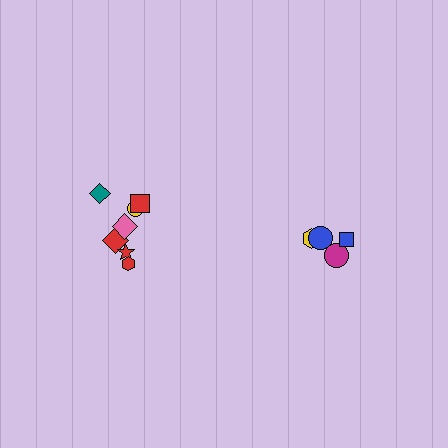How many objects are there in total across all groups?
There are 11 objects.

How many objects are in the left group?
There are 7 objects.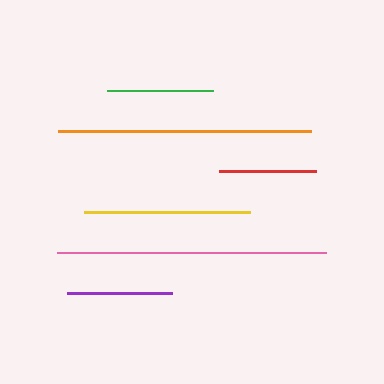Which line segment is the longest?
The pink line is the longest at approximately 268 pixels.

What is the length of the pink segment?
The pink segment is approximately 268 pixels long.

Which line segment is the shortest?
The red line is the shortest at approximately 97 pixels.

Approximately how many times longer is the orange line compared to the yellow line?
The orange line is approximately 1.5 times the length of the yellow line.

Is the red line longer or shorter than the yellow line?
The yellow line is longer than the red line.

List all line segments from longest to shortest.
From longest to shortest: pink, orange, yellow, green, purple, red.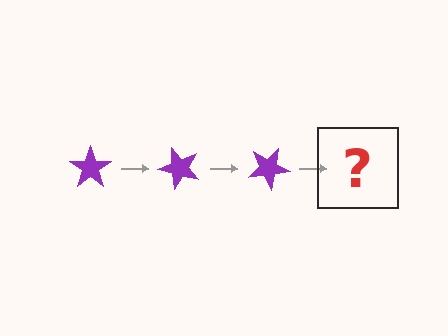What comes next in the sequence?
The next element should be a purple star rotated 150 degrees.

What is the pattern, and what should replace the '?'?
The pattern is that the star rotates 50 degrees each step. The '?' should be a purple star rotated 150 degrees.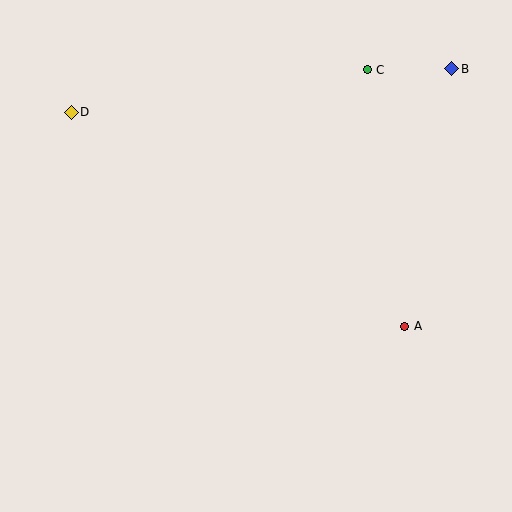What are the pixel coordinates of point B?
Point B is at (452, 69).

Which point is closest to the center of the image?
Point A at (405, 326) is closest to the center.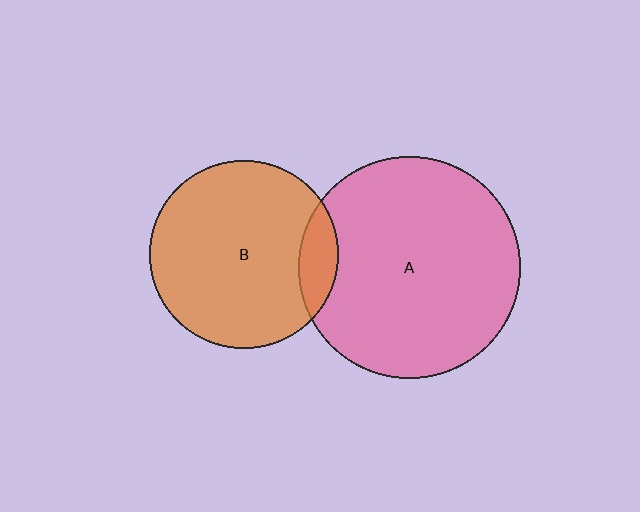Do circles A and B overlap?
Yes.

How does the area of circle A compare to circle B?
Approximately 1.4 times.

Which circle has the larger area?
Circle A (pink).